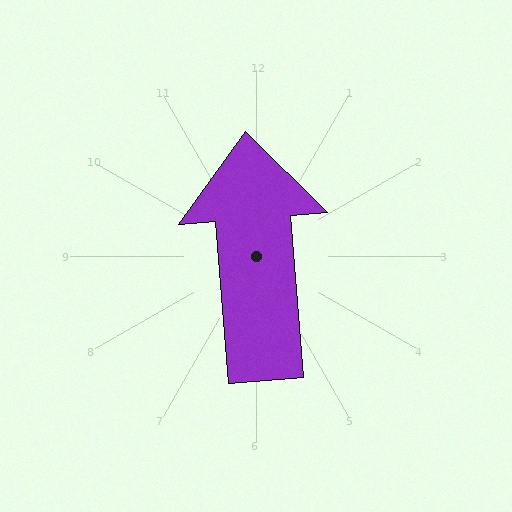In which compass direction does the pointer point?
North.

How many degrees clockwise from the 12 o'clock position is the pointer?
Approximately 355 degrees.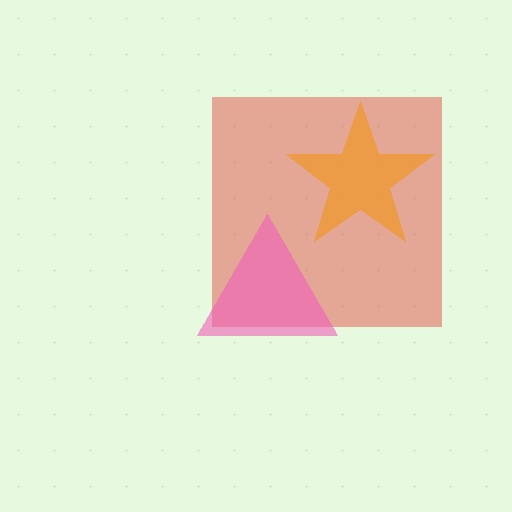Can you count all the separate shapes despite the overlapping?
Yes, there are 3 separate shapes.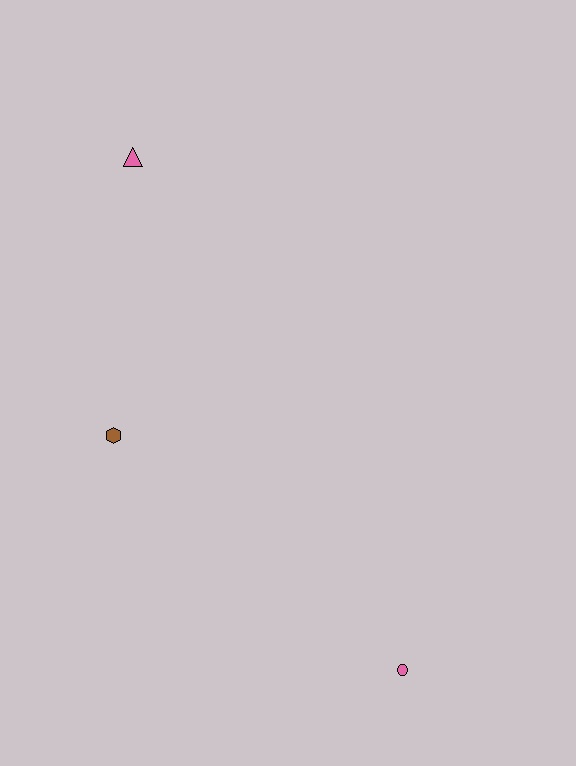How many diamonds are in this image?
There are no diamonds.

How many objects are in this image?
There are 3 objects.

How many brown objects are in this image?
There is 1 brown object.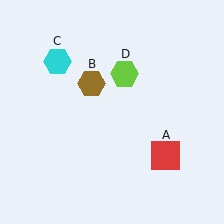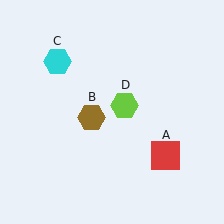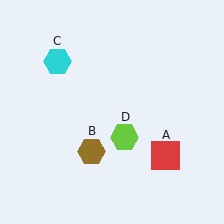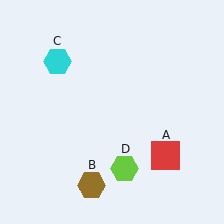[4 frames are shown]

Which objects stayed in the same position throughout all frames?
Red square (object A) and cyan hexagon (object C) remained stationary.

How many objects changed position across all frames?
2 objects changed position: brown hexagon (object B), lime hexagon (object D).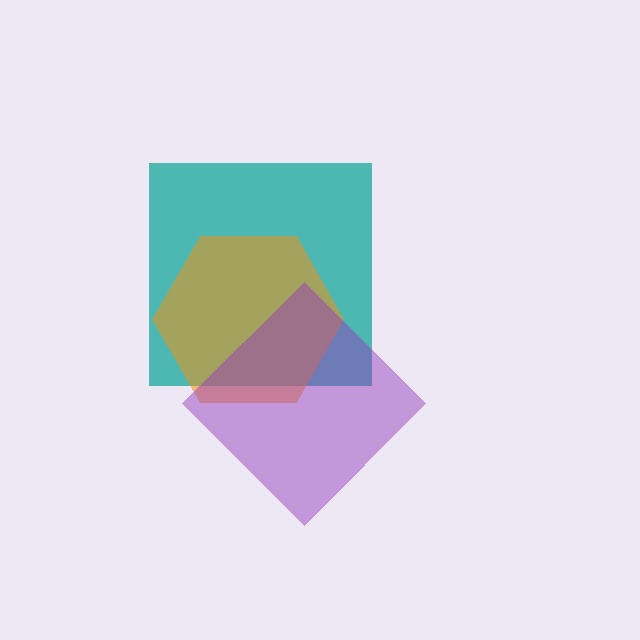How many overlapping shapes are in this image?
There are 3 overlapping shapes in the image.